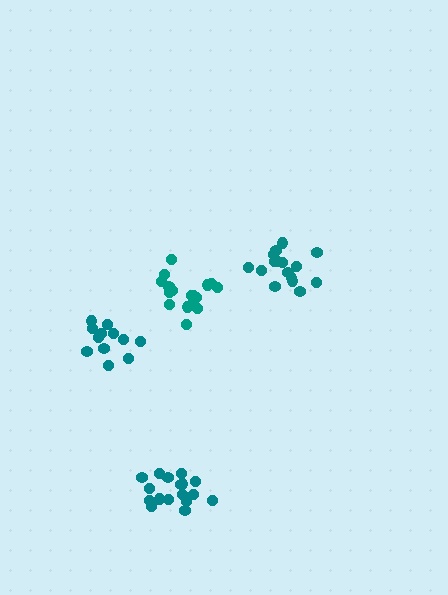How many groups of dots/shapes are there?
There are 4 groups.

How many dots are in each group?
Group 1: 17 dots, Group 2: 12 dots, Group 3: 17 dots, Group 4: 16 dots (62 total).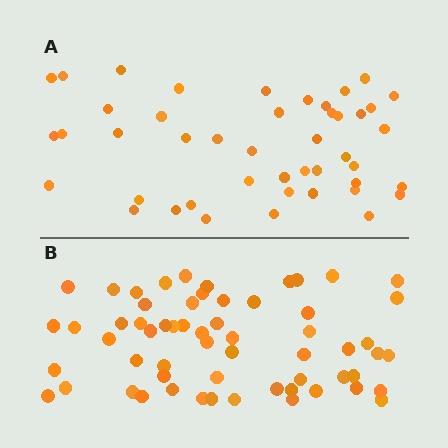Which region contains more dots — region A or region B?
Region B (the bottom region) has more dots.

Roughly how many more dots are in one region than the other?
Region B has approximately 15 more dots than region A.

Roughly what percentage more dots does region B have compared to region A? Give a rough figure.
About 35% more.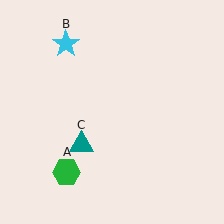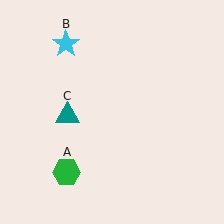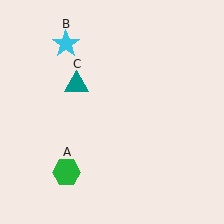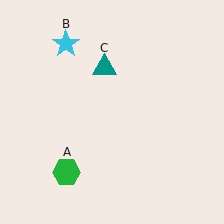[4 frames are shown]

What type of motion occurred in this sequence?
The teal triangle (object C) rotated clockwise around the center of the scene.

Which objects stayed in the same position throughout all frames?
Green hexagon (object A) and cyan star (object B) remained stationary.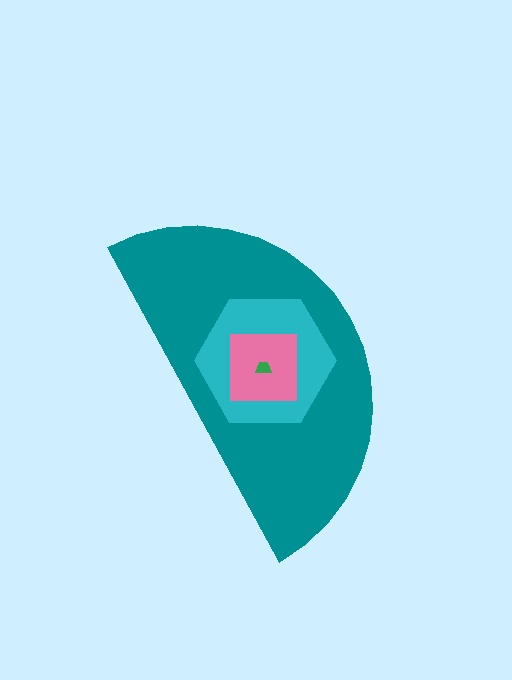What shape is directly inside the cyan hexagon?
The pink square.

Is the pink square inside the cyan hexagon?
Yes.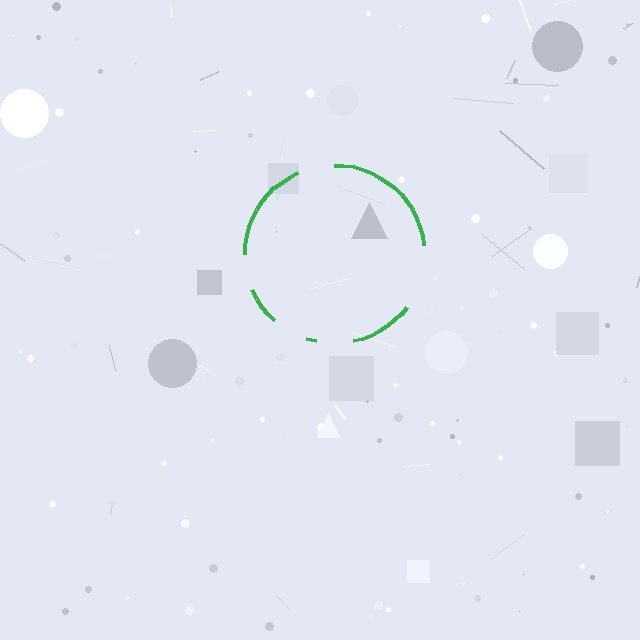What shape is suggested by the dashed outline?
The dashed outline suggests a circle.